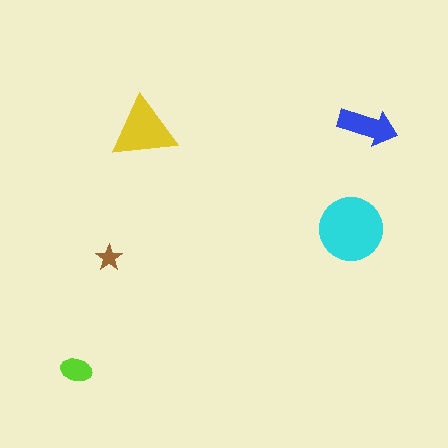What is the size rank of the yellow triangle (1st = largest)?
2nd.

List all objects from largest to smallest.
The cyan circle, the yellow triangle, the blue arrow, the lime ellipse, the brown star.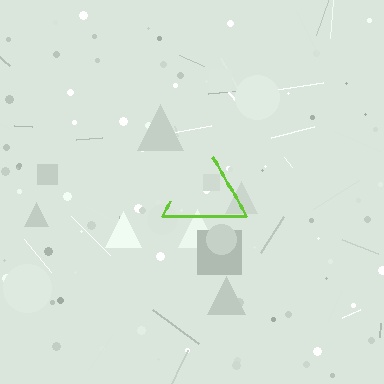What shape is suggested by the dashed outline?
The dashed outline suggests a triangle.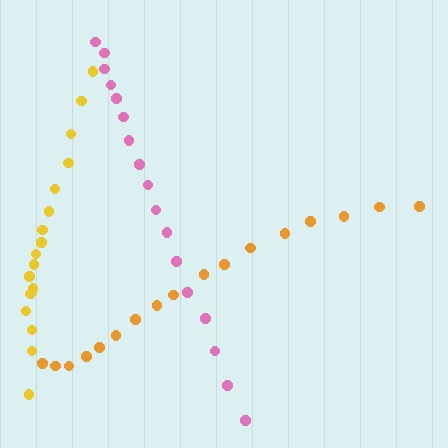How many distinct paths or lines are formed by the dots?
There are 3 distinct paths.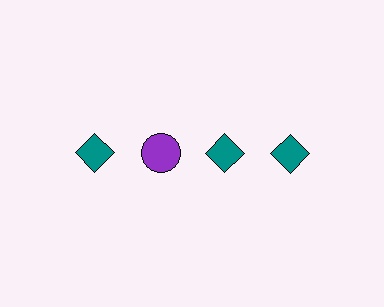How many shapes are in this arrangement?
There are 4 shapes arranged in a grid pattern.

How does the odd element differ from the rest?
It differs in both color (purple instead of teal) and shape (circle instead of diamond).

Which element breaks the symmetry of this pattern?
The purple circle in the top row, second from left column breaks the symmetry. All other shapes are teal diamonds.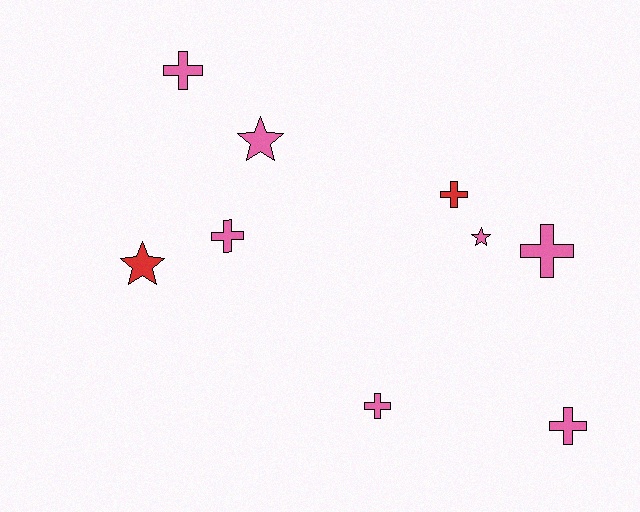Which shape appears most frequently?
Cross, with 6 objects.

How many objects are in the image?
There are 9 objects.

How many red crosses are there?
There is 1 red cross.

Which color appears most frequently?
Pink, with 7 objects.